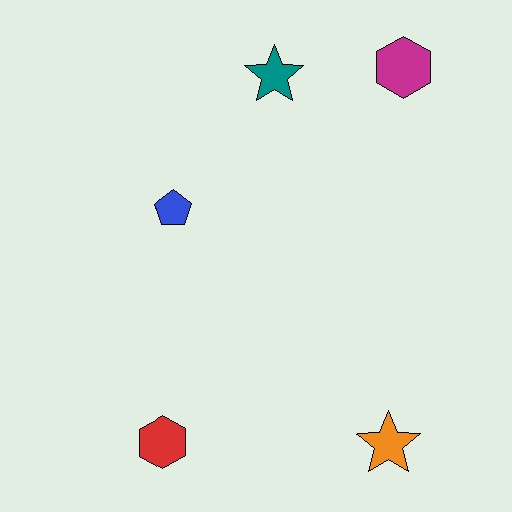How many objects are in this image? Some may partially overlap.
There are 5 objects.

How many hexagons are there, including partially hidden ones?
There are 2 hexagons.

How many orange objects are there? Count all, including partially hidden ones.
There is 1 orange object.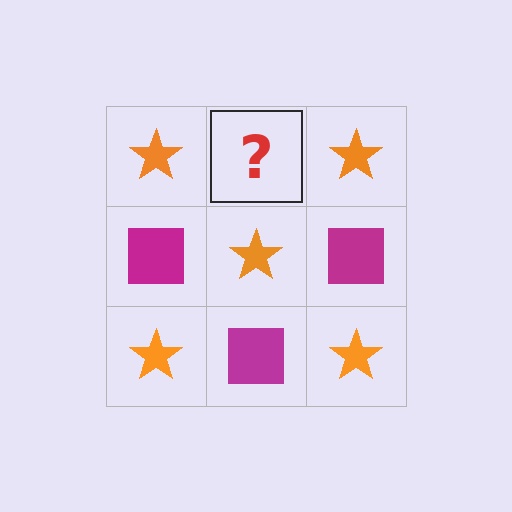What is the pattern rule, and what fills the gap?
The rule is that it alternates orange star and magenta square in a checkerboard pattern. The gap should be filled with a magenta square.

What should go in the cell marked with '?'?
The missing cell should contain a magenta square.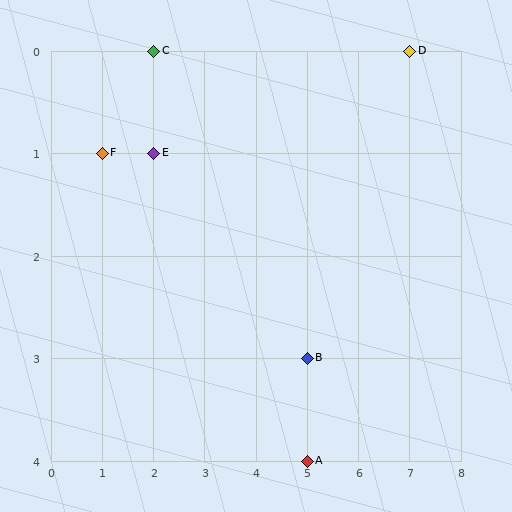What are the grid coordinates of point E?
Point E is at grid coordinates (2, 1).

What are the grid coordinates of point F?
Point F is at grid coordinates (1, 1).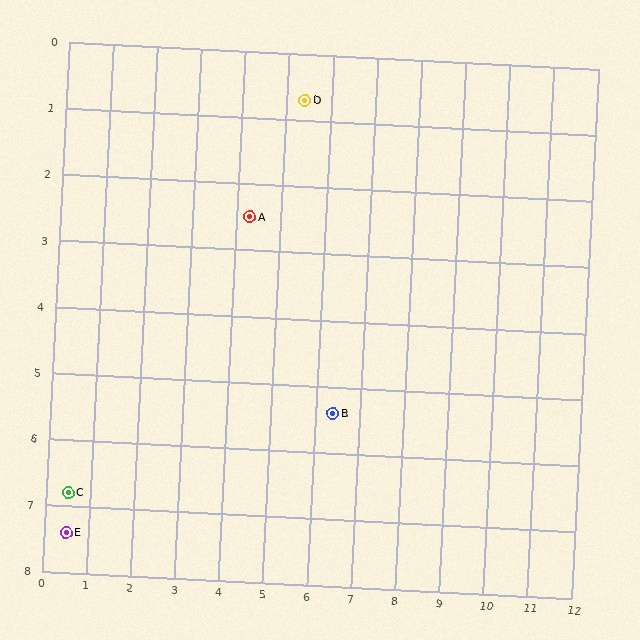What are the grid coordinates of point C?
Point C is at approximately (0.5, 6.8).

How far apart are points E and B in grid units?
Points E and B are about 6.2 grid units apart.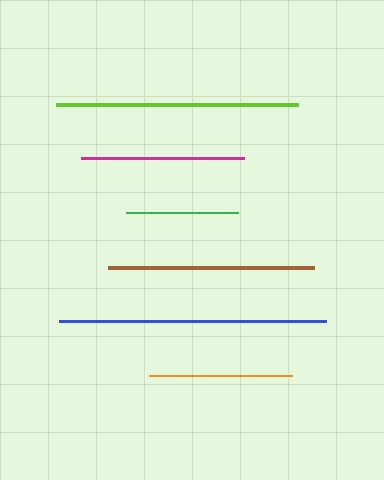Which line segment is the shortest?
The green line is the shortest at approximately 112 pixels.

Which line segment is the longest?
The blue line is the longest at approximately 266 pixels.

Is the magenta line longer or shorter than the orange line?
The magenta line is longer than the orange line.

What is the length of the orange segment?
The orange segment is approximately 143 pixels long.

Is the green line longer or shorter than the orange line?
The orange line is longer than the green line.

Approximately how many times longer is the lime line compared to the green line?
The lime line is approximately 2.2 times the length of the green line.